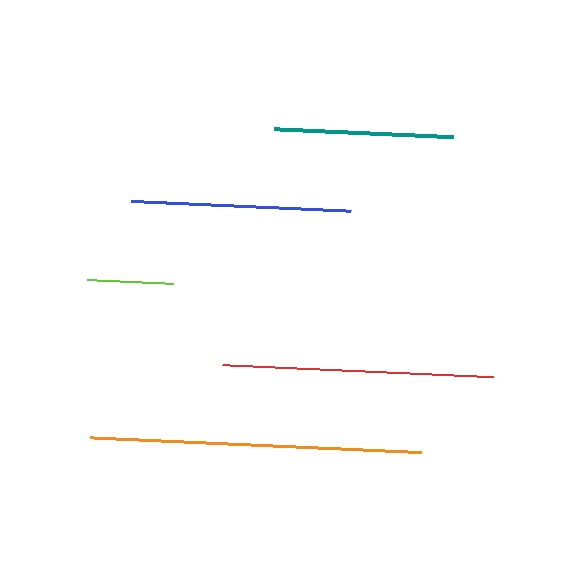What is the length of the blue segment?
The blue segment is approximately 220 pixels long.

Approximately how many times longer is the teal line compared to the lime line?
The teal line is approximately 2.1 times the length of the lime line.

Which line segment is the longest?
The orange line is the longest at approximately 331 pixels.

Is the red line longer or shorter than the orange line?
The orange line is longer than the red line.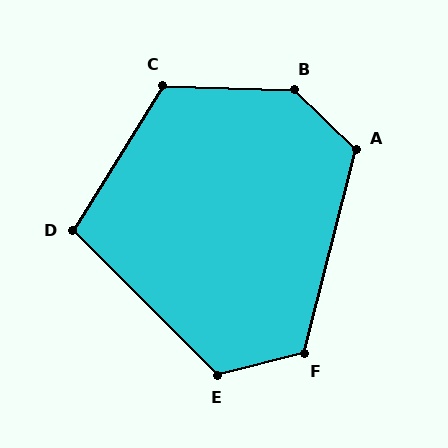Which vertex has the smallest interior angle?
D, at approximately 103 degrees.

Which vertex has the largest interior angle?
B, at approximately 138 degrees.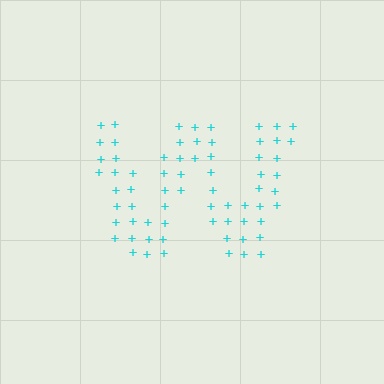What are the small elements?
The small elements are plus signs.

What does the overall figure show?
The overall figure shows the letter W.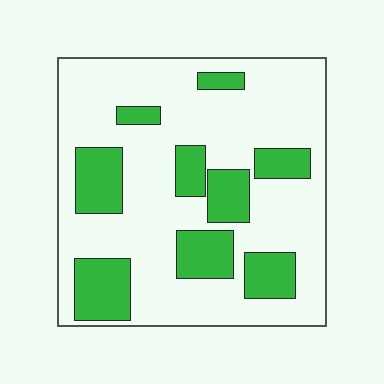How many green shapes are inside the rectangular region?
9.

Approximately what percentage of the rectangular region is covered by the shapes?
Approximately 25%.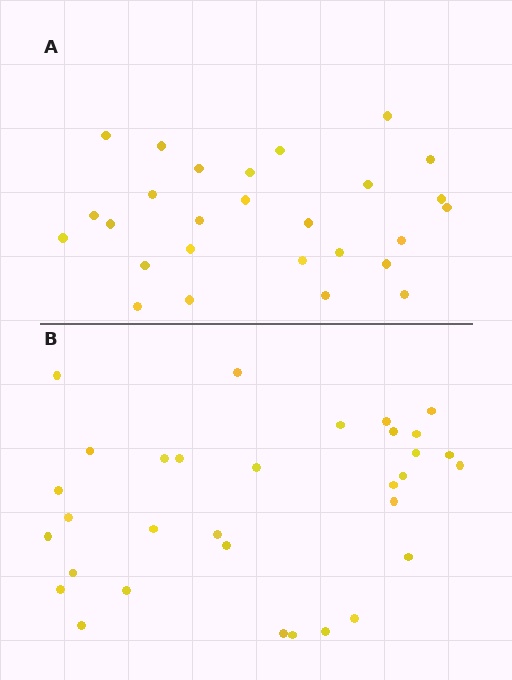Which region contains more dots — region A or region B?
Region B (the bottom region) has more dots.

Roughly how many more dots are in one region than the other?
Region B has about 5 more dots than region A.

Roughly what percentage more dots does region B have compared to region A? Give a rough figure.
About 20% more.